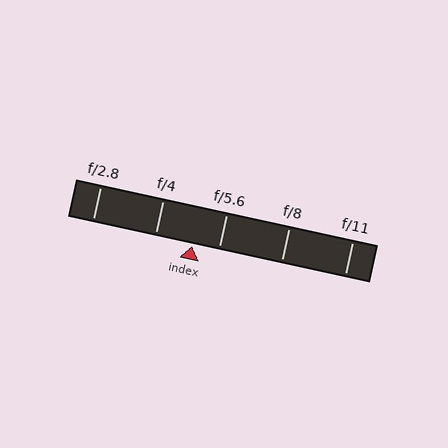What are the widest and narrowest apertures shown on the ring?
The widest aperture shown is f/2.8 and the narrowest is f/11.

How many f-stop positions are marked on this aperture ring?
There are 5 f-stop positions marked.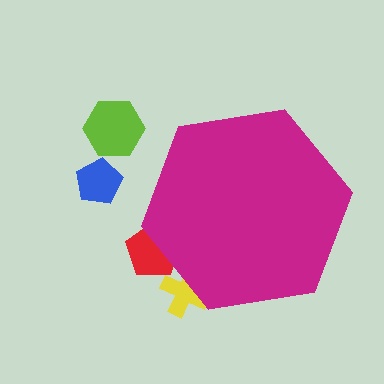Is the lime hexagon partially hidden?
No, the lime hexagon is fully visible.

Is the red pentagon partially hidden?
Yes, the red pentagon is partially hidden behind the magenta hexagon.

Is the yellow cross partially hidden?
Yes, the yellow cross is partially hidden behind the magenta hexagon.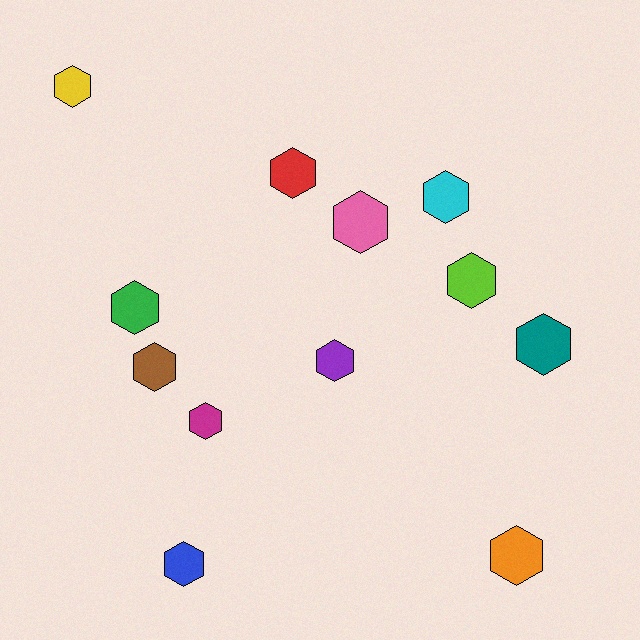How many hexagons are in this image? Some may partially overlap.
There are 12 hexagons.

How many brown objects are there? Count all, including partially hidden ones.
There is 1 brown object.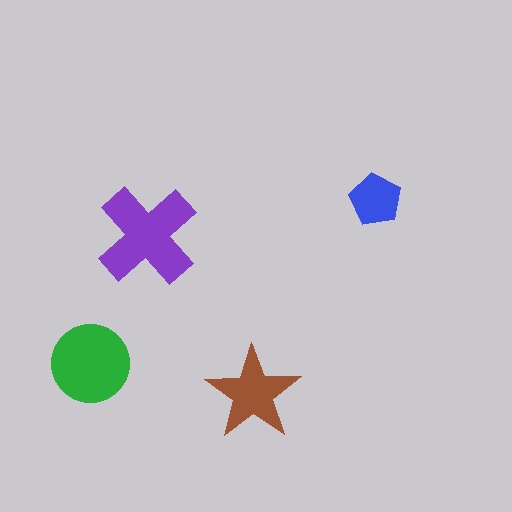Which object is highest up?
The blue pentagon is topmost.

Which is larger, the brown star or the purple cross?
The purple cross.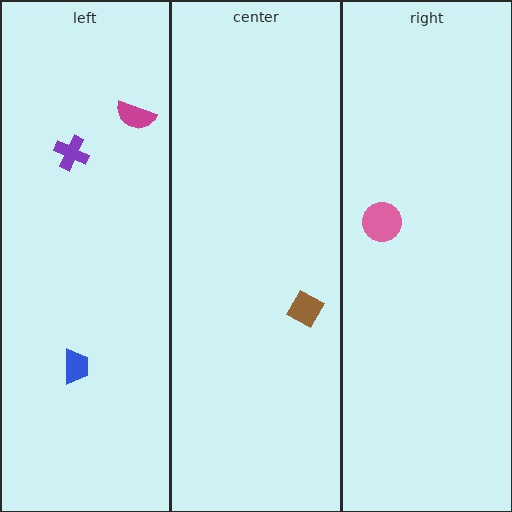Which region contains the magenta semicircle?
The left region.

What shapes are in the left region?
The magenta semicircle, the purple cross, the blue trapezoid.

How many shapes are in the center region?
1.